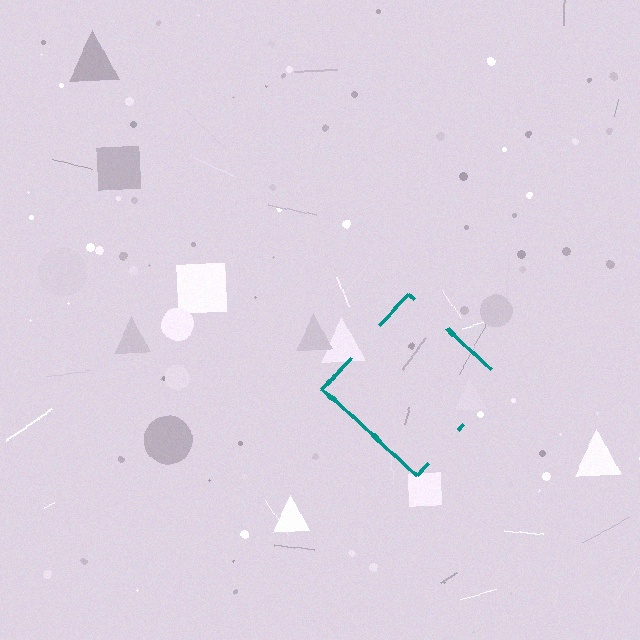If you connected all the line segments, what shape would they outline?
They would outline a diamond.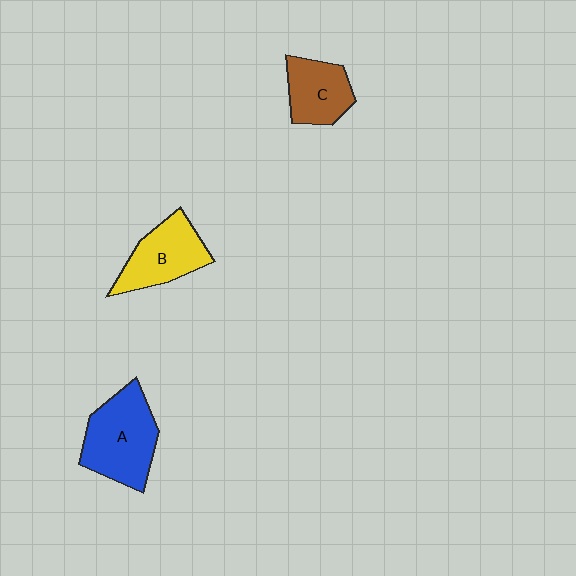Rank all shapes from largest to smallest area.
From largest to smallest: A (blue), B (yellow), C (brown).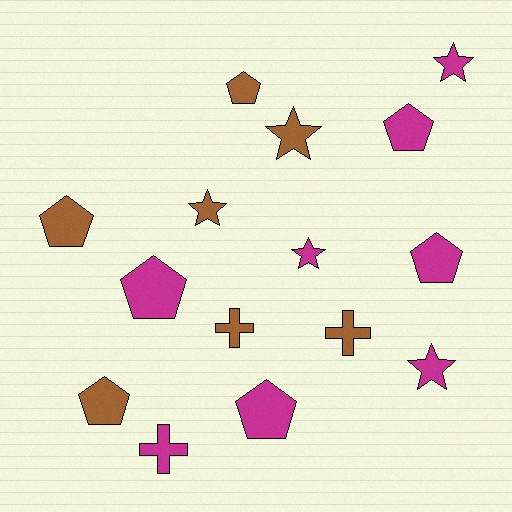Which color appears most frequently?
Magenta, with 8 objects.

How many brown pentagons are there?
There are 3 brown pentagons.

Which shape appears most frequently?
Pentagon, with 7 objects.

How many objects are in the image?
There are 15 objects.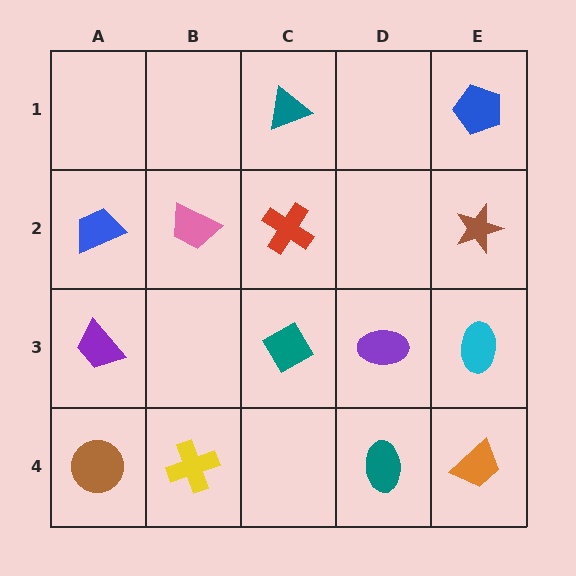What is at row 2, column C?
A red cross.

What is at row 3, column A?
A purple trapezoid.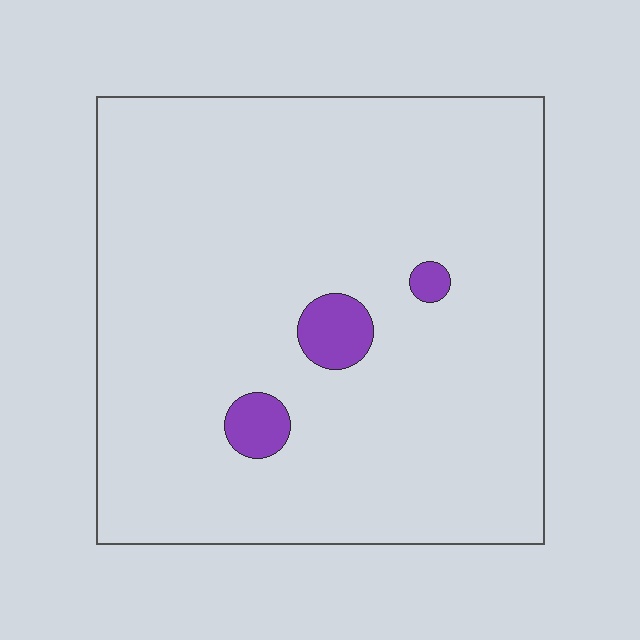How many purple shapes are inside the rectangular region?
3.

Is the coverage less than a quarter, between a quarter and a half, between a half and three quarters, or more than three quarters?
Less than a quarter.